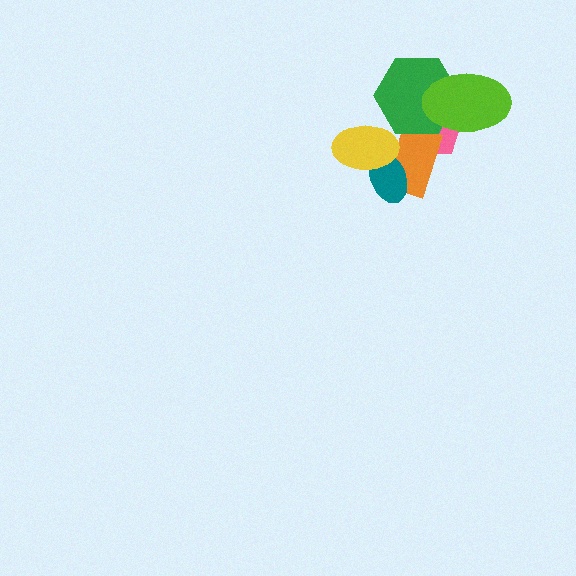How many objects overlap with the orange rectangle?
4 objects overlap with the orange rectangle.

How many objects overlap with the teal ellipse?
2 objects overlap with the teal ellipse.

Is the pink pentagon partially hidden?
Yes, it is partially covered by another shape.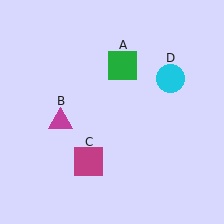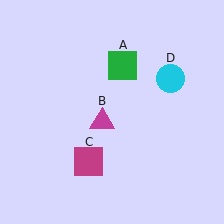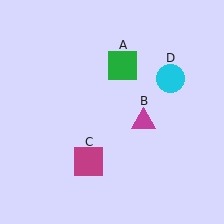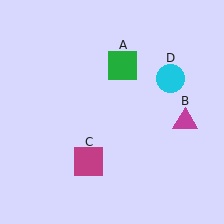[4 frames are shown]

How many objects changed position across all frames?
1 object changed position: magenta triangle (object B).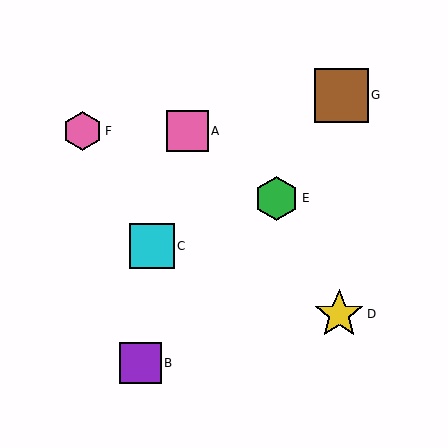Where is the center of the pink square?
The center of the pink square is at (188, 131).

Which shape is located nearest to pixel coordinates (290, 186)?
The green hexagon (labeled E) at (276, 198) is nearest to that location.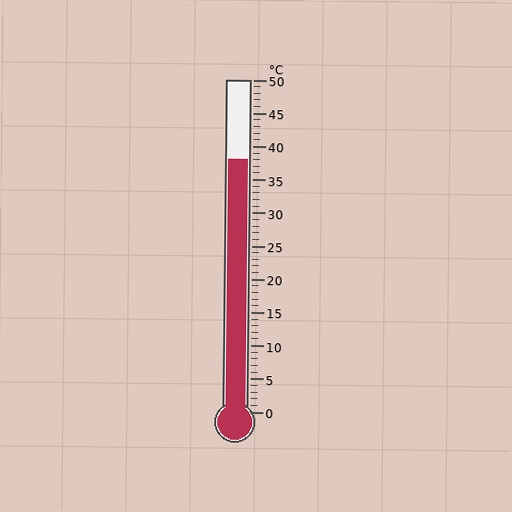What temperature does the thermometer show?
The thermometer shows approximately 38°C.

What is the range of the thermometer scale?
The thermometer scale ranges from 0°C to 50°C.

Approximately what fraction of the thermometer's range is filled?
The thermometer is filled to approximately 75% of its range.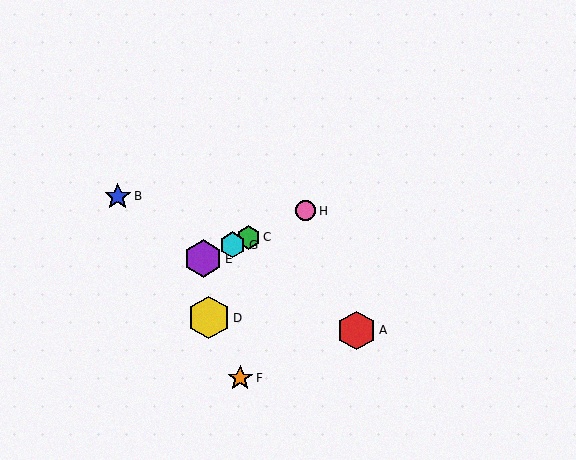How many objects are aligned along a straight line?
4 objects (C, E, G, H) are aligned along a straight line.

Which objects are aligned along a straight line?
Objects C, E, G, H are aligned along a straight line.